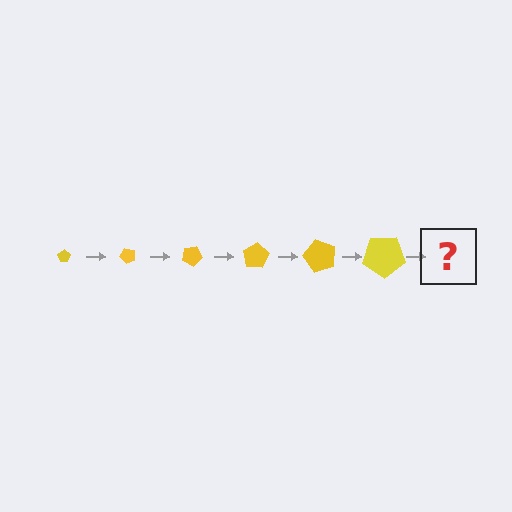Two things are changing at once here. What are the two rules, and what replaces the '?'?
The two rules are that the pentagon grows larger each step and it rotates 50 degrees each step. The '?' should be a pentagon, larger than the previous one and rotated 300 degrees from the start.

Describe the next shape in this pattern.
It should be a pentagon, larger than the previous one and rotated 300 degrees from the start.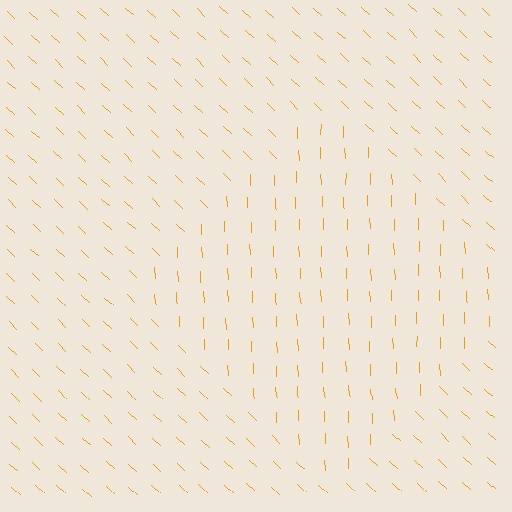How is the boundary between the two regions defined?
The boundary is defined purely by a change in line orientation (approximately 45 degrees difference). All lines are the same color and thickness.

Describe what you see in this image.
The image is filled with small orange line segments. A diamond region in the image has lines oriented differently from the surrounding lines, creating a visible texture boundary.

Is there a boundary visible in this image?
Yes, there is a texture boundary formed by a change in line orientation.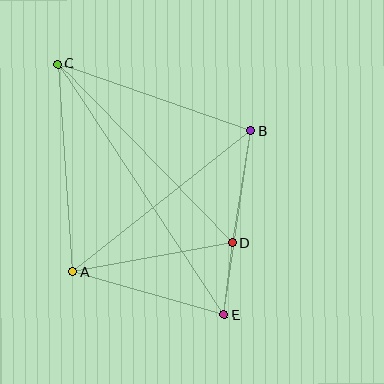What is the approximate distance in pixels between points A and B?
The distance between A and B is approximately 227 pixels.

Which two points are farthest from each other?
Points C and E are farthest from each other.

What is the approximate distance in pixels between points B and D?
The distance between B and D is approximately 113 pixels.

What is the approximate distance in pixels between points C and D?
The distance between C and D is approximately 250 pixels.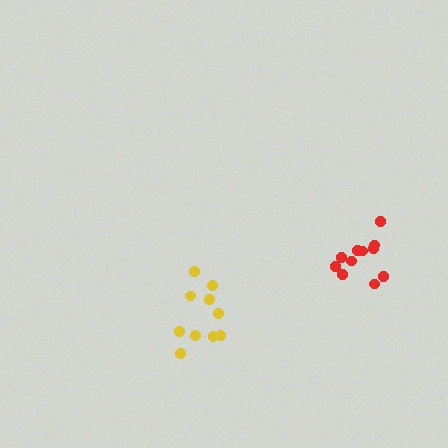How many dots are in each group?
Group 1: 10 dots, Group 2: 11 dots (21 total).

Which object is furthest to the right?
The red cluster is rightmost.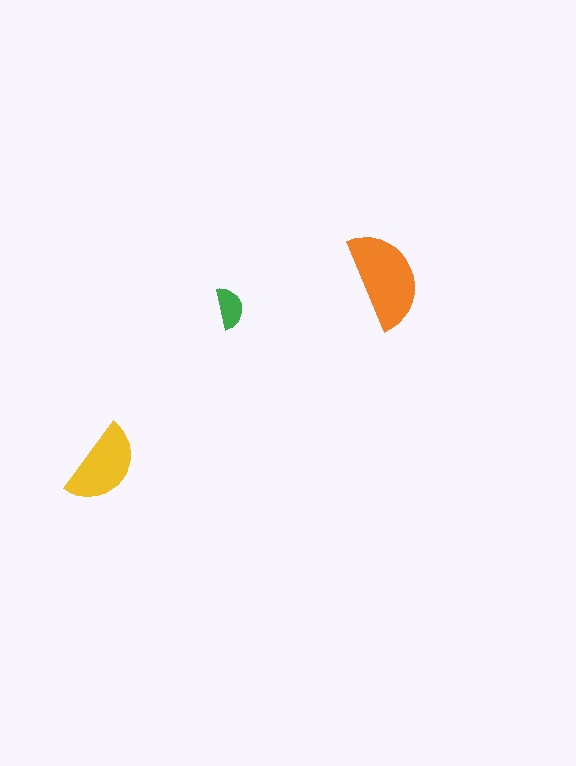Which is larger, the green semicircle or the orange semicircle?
The orange one.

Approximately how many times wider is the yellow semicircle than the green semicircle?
About 2 times wider.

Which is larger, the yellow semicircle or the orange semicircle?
The orange one.